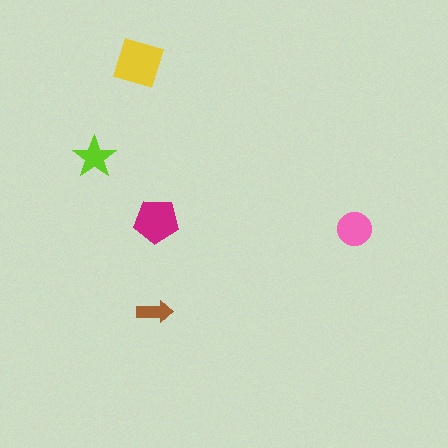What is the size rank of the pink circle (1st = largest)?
3rd.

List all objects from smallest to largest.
The brown arrow, the lime star, the pink circle, the magenta pentagon, the yellow square.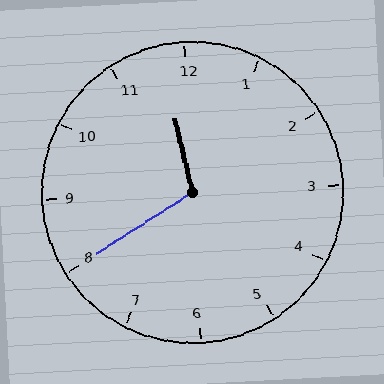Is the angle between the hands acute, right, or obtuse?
It is obtuse.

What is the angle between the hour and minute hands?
Approximately 110 degrees.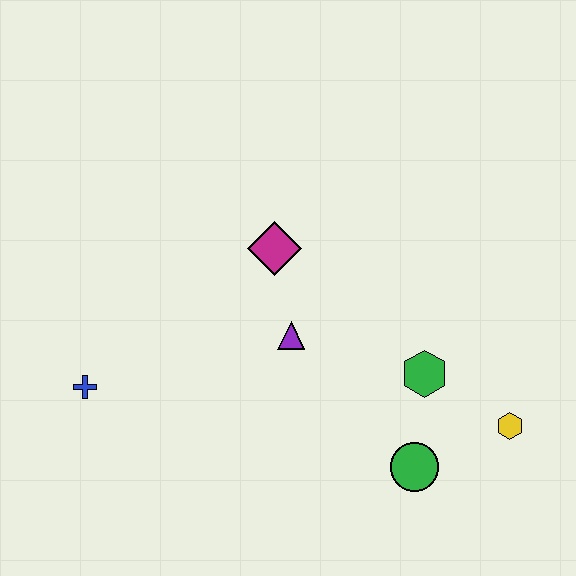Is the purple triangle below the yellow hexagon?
No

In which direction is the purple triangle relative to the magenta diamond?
The purple triangle is below the magenta diamond.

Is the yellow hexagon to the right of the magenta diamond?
Yes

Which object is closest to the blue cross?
The purple triangle is closest to the blue cross.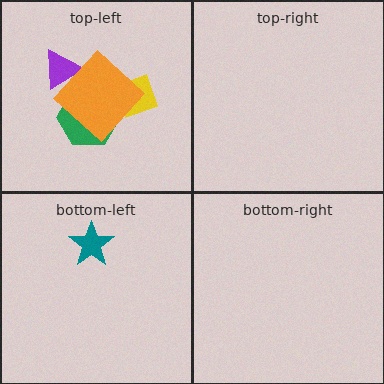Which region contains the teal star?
The bottom-left region.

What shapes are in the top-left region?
The green hexagon, the purple triangle, the yellow diamond, the orange diamond.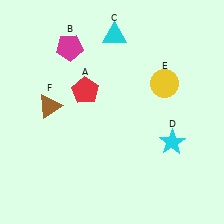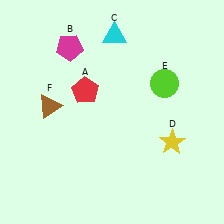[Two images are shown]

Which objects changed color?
D changed from cyan to yellow. E changed from yellow to lime.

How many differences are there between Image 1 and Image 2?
There are 2 differences between the two images.